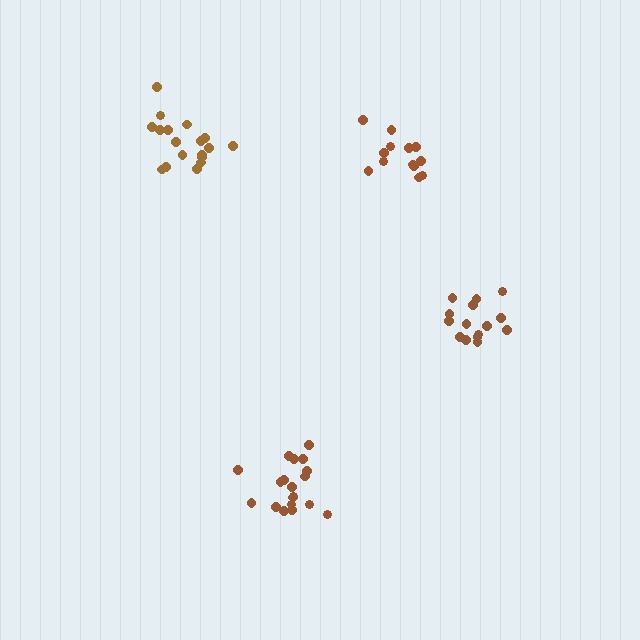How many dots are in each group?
Group 1: 15 dots, Group 2: 18 dots, Group 3: 13 dots, Group 4: 19 dots (65 total).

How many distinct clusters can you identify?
There are 4 distinct clusters.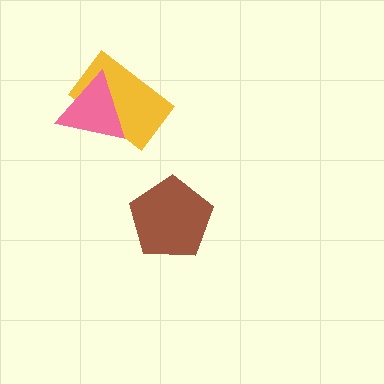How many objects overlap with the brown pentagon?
0 objects overlap with the brown pentagon.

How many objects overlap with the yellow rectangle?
1 object overlaps with the yellow rectangle.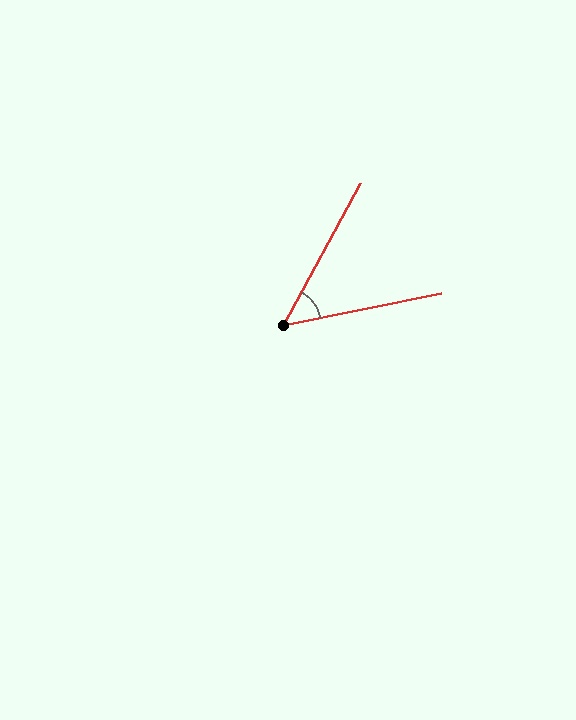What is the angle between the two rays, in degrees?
Approximately 50 degrees.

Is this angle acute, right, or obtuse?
It is acute.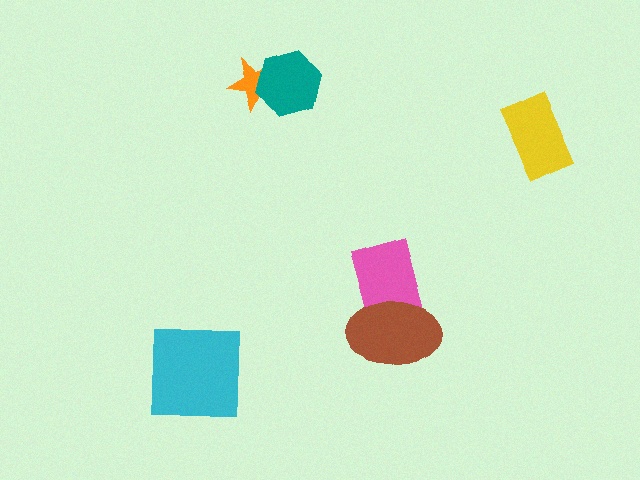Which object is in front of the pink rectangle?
The brown ellipse is in front of the pink rectangle.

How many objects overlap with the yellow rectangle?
0 objects overlap with the yellow rectangle.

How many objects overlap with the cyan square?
0 objects overlap with the cyan square.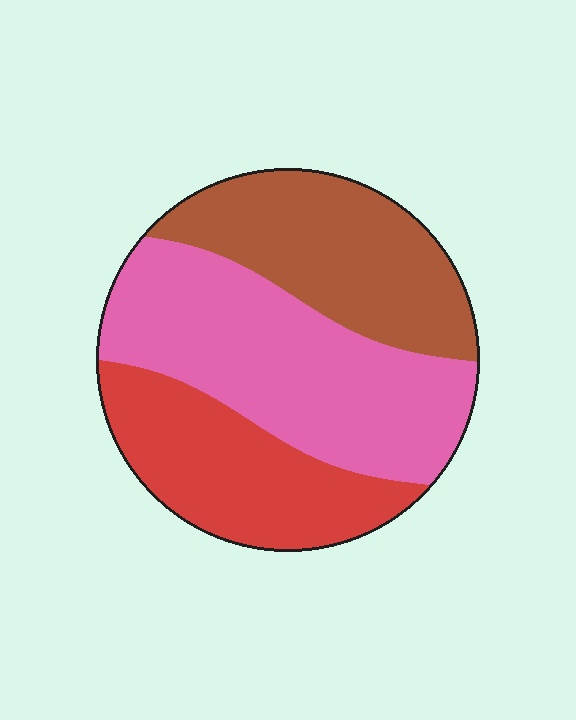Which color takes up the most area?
Pink, at roughly 45%.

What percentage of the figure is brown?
Brown takes up about one third (1/3) of the figure.